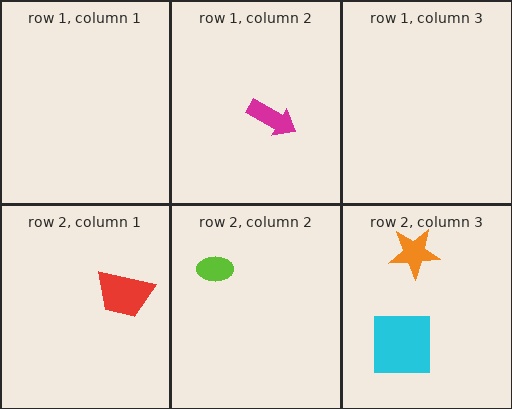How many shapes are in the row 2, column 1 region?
1.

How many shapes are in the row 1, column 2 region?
1.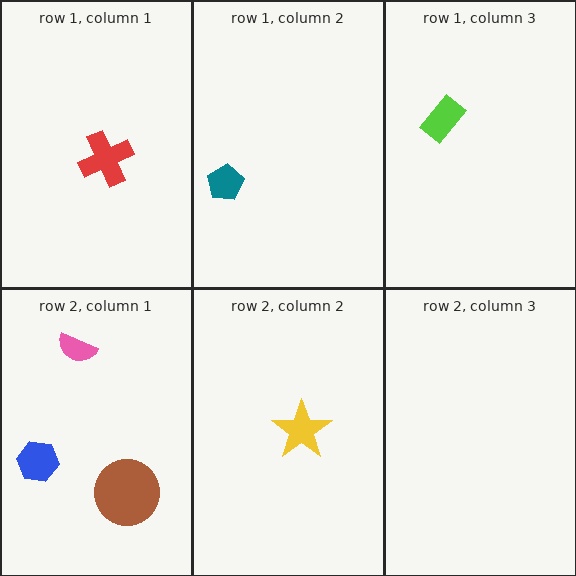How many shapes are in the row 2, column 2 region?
1.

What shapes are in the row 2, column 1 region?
The pink semicircle, the blue hexagon, the brown circle.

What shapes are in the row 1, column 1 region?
The red cross.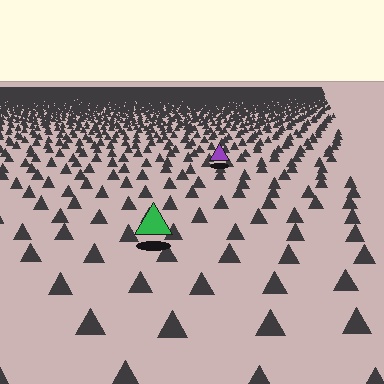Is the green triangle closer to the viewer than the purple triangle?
Yes. The green triangle is closer — you can tell from the texture gradient: the ground texture is coarser near it.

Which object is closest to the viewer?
The green triangle is closest. The texture marks near it are larger and more spread out.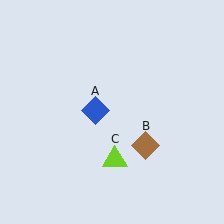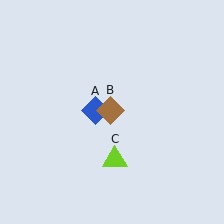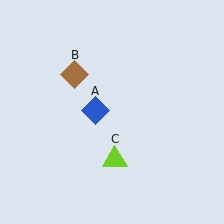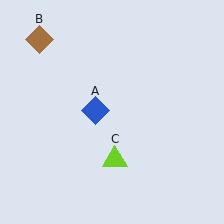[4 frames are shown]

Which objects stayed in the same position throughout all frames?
Blue diamond (object A) and lime triangle (object C) remained stationary.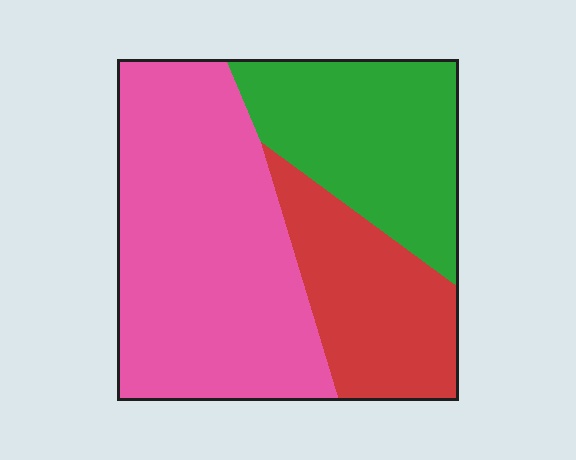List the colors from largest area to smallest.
From largest to smallest: pink, green, red.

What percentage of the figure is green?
Green takes up between a quarter and a half of the figure.